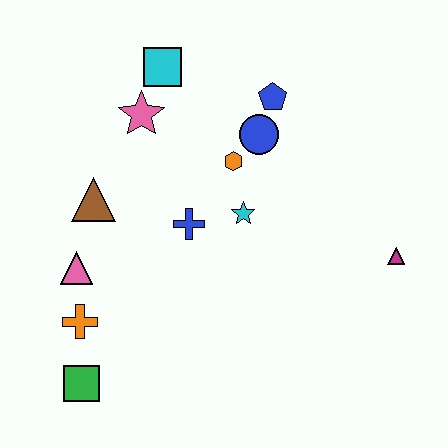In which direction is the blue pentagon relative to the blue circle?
The blue pentagon is above the blue circle.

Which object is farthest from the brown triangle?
The magenta triangle is farthest from the brown triangle.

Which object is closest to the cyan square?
The pink star is closest to the cyan square.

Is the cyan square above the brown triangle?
Yes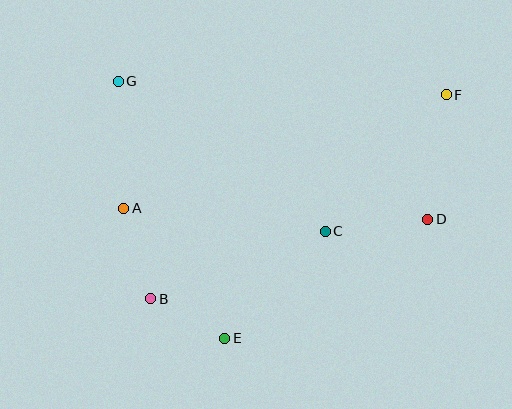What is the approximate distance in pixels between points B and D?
The distance between B and D is approximately 288 pixels.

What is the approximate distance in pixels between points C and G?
The distance between C and G is approximately 256 pixels.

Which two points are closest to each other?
Points B and E are closest to each other.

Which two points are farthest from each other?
Points B and F are farthest from each other.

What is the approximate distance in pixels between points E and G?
The distance between E and G is approximately 278 pixels.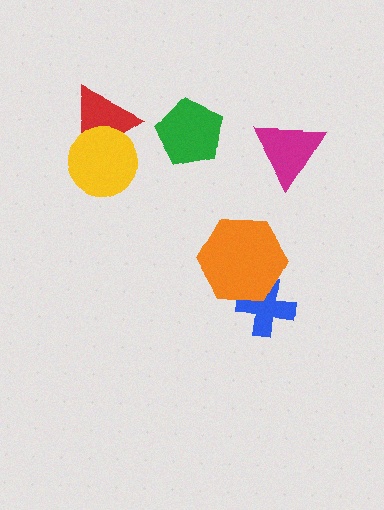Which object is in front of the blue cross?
The orange hexagon is in front of the blue cross.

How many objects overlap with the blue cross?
1 object overlaps with the blue cross.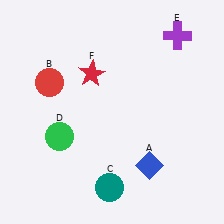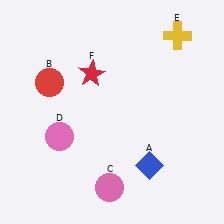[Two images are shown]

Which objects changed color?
C changed from teal to pink. D changed from green to pink. E changed from purple to yellow.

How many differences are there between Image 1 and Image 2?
There are 3 differences between the two images.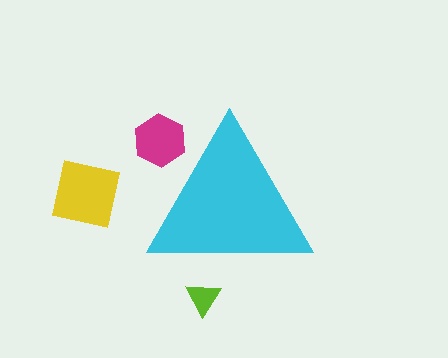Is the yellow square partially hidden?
No, the yellow square is fully visible.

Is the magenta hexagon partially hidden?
Yes, the magenta hexagon is partially hidden behind the cyan triangle.